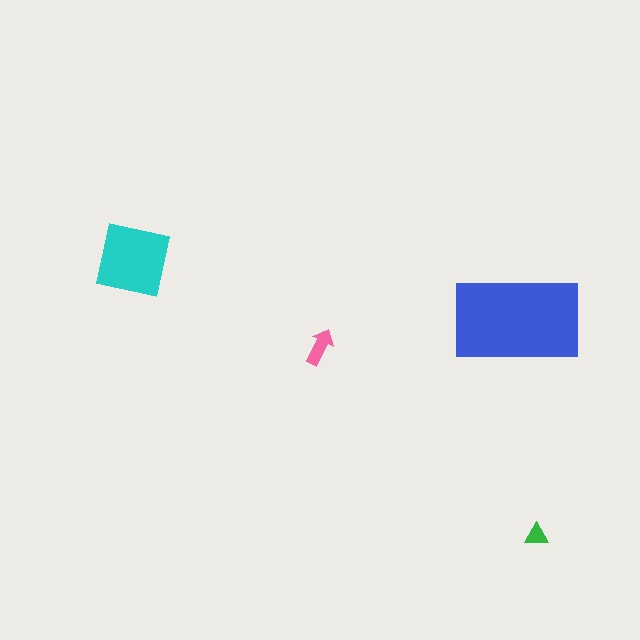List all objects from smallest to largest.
The green triangle, the pink arrow, the cyan square, the blue rectangle.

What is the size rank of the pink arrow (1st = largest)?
3rd.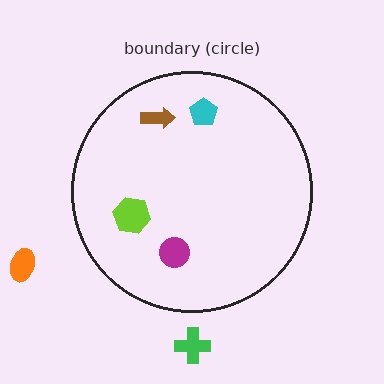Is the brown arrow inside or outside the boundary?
Inside.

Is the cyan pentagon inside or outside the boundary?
Inside.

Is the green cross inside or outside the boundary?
Outside.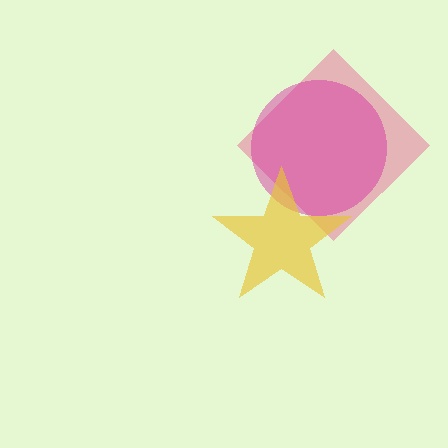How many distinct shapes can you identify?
There are 3 distinct shapes: a pink diamond, a magenta circle, a yellow star.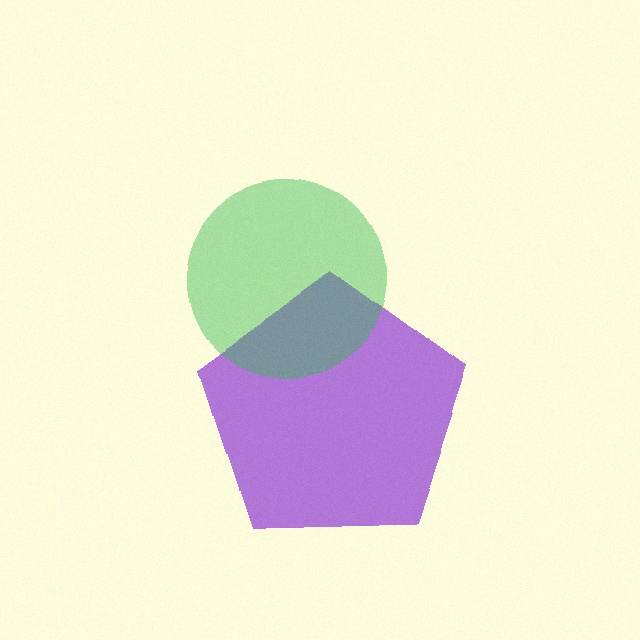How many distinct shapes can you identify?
There are 2 distinct shapes: a purple pentagon, a green circle.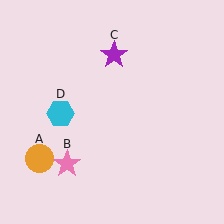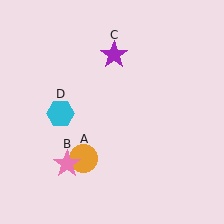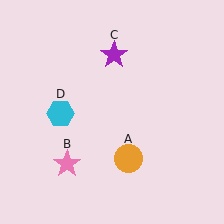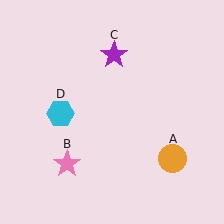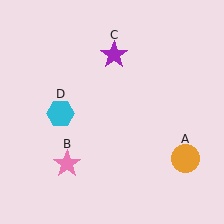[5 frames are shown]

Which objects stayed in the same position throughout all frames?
Pink star (object B) and purple star (object C) and cyan hexagon (object D) remained stationary.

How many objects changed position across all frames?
1 object changed position: orange circle (object A).